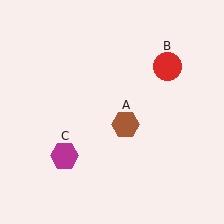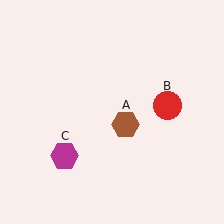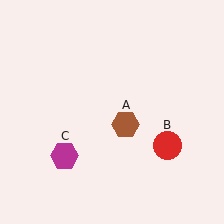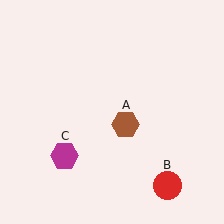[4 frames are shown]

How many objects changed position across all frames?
1 object changed position: red circle (object B).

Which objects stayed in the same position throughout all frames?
Brown hexagon (object A) and magenta hexagon (object C) remained stationary.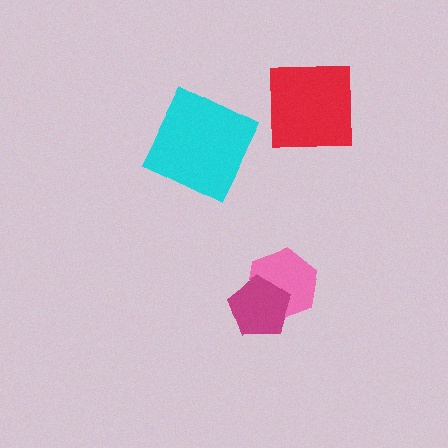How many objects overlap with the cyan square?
0 objects overlap with the cyan square.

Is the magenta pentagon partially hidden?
No, no other shape covers it.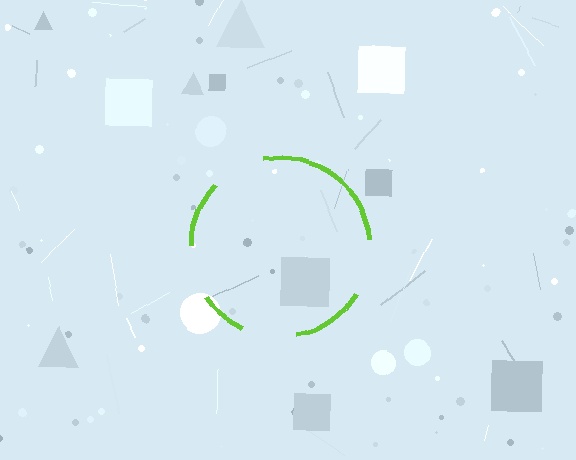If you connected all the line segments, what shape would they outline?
They would outline a circle.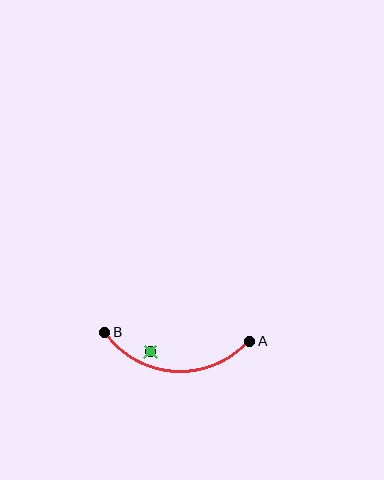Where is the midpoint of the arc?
The arc midpoint is the point on the curve farthest from the straight line joining A and B. It sits below that line.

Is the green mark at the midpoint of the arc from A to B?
No — the green mark does not lie on the arc at all. It sits slightly inside the curve.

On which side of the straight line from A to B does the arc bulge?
The arc bulges below the straight line connecting A and B.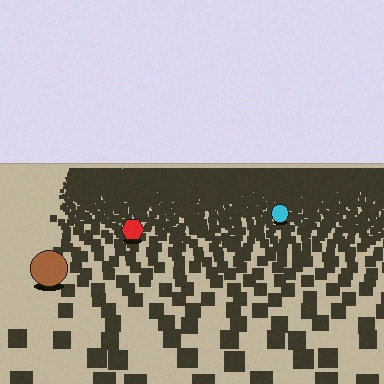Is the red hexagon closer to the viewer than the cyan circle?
Yes. The red hexagon is closer — you can tell from the texture gradient: the ground texture is coarser near it.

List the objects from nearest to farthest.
From nearest to farthest: the brown circle, the red hexagon, the cyan circle.